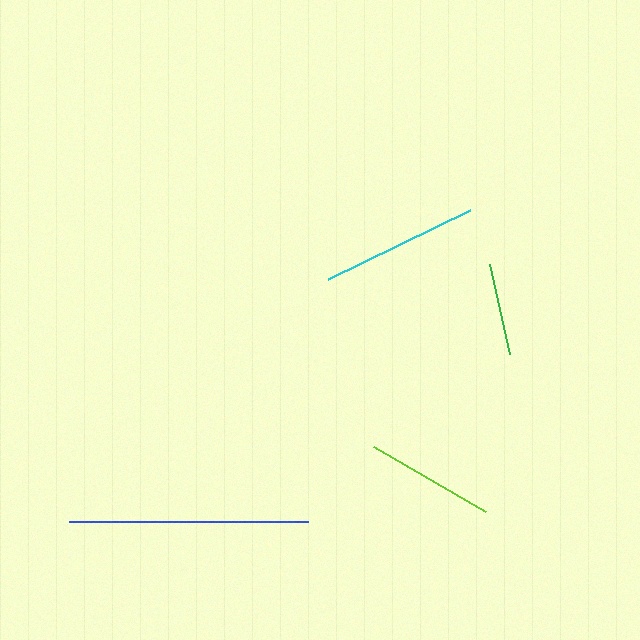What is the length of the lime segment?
The lime segment is approximately 129 pixels long.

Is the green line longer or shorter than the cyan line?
The cyan line is longer than the green line.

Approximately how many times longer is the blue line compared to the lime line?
The blue line is approximately 1.9 times the length of the lime line.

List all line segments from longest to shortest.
From longest to shortest: blue, cyan, lime, green.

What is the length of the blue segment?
The blue segment is approximately 239 pixels long.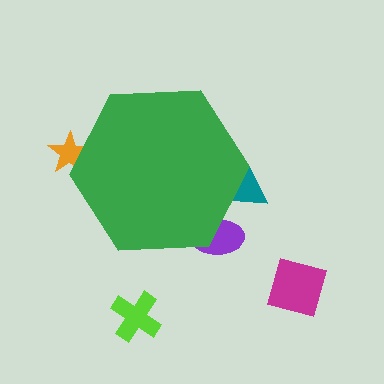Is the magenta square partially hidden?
No, the magenta square is fully visible.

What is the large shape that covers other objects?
A green hexagon.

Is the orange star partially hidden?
Yes, the orange star is partially hidden behind the green hexagon.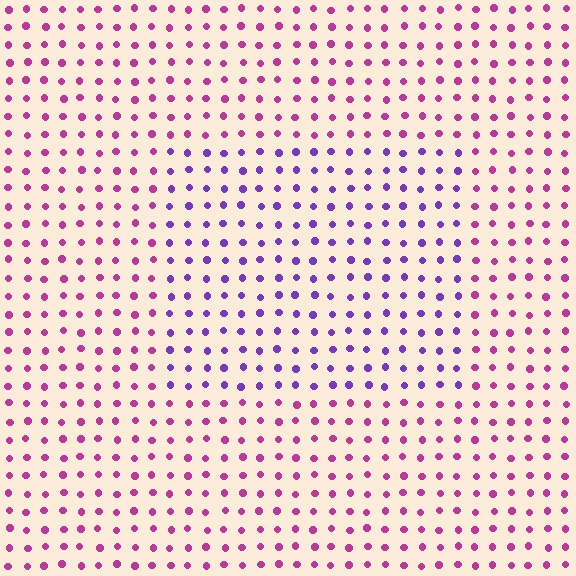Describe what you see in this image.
The image is filled with small magenta elements in a uniform arrangement. A rectangle-shaped region is visible where the elements are tinted to a slightly different hue, forming a subtle color boundary.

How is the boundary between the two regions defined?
The boundary is defined purely by a slight shift in hue (about 46 degrees). Spacing, size, and orientation are identical on both sides.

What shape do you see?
I see a rectangle.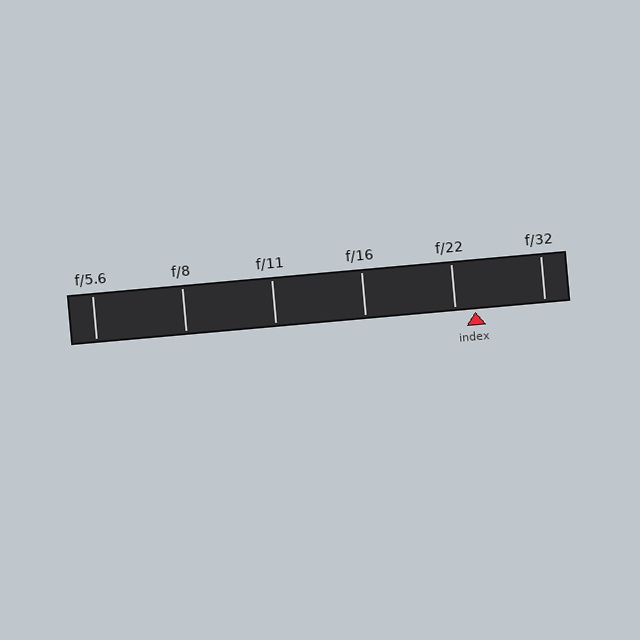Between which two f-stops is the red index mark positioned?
The index mark is between f/22 and f/32.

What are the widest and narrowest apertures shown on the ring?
The widest aperture shown is f/5.6 and the narrowest is f/32.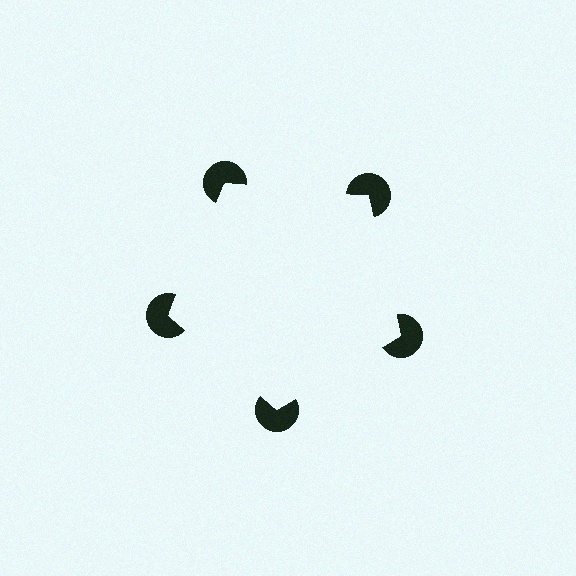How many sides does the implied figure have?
5 sides.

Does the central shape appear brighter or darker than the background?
It typically appears slightly brighter than the background, even though no actual brightness change is drawn.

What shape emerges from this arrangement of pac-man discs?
An illusory pentagon — its edges are inferred from the aligned wedge cuts in the pac-man discs, not physically drawn.